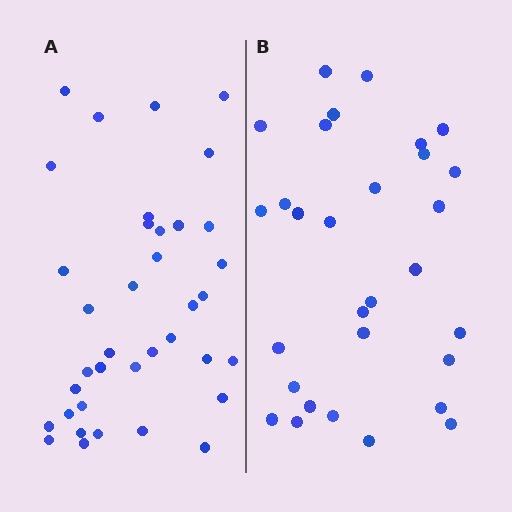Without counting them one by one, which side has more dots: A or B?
Region A (the left region) has more dots.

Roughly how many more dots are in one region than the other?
Region A has roughly 8 or so more dots than region B.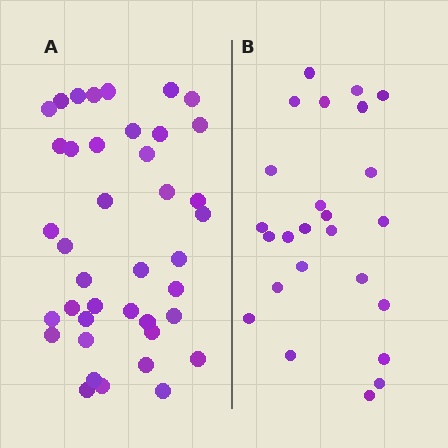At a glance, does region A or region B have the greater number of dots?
Region A (the left region) has more dots.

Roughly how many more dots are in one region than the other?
Region A has approximately 15 more dots than region B.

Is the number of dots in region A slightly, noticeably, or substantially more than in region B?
Region A has substantially more. The ratio is roughly 1.6 to 1.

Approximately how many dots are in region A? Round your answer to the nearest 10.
About 40 dots.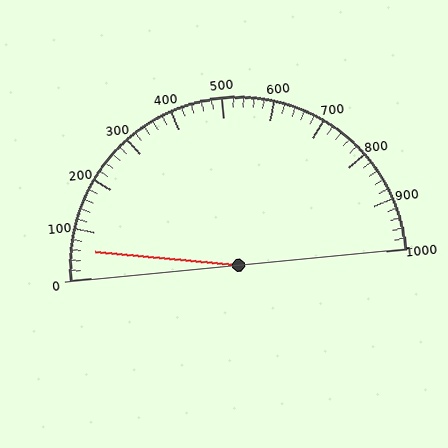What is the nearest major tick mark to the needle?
The nearest major tick mark is 100.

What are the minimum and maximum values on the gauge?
The gauge ranges from 0 to 1000.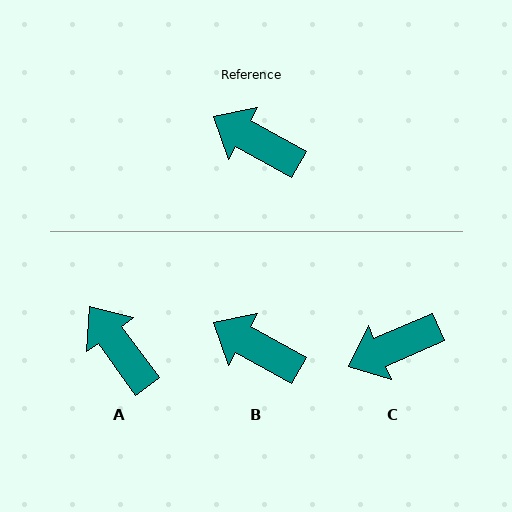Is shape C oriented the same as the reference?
No, it is off by about 53 degrees.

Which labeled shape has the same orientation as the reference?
B.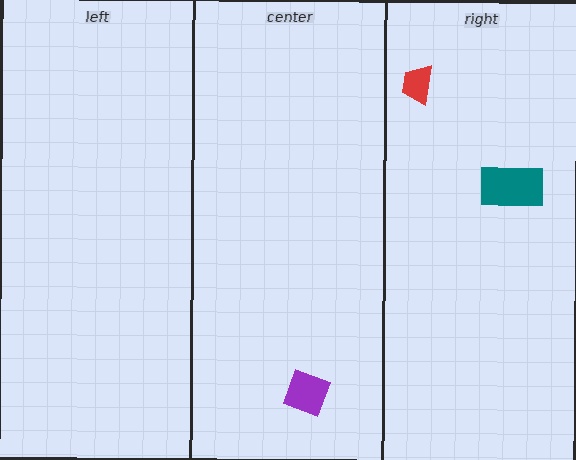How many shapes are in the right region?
2.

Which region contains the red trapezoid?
The right region.